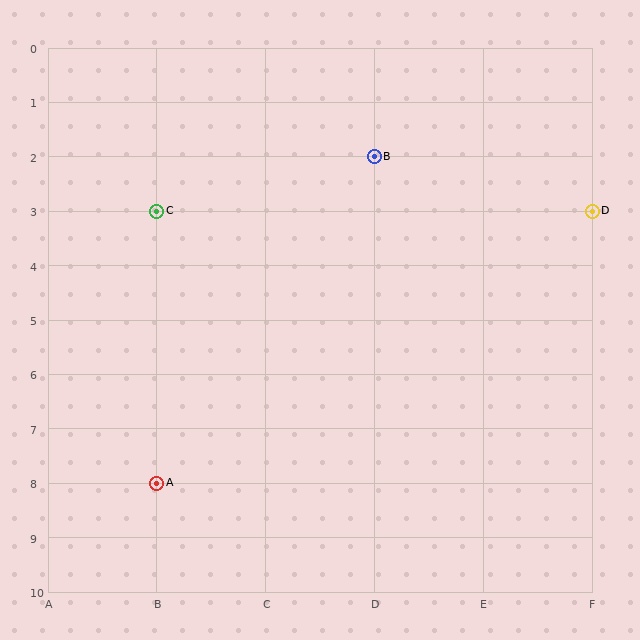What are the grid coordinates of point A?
Point A is at grid coordinates (B, 8).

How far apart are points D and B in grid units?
Points D and B are 2 columns and 1 row apart (about 2.2 grid units diagonally).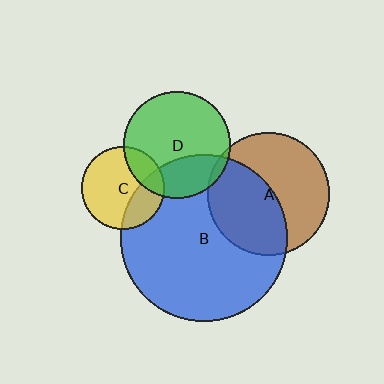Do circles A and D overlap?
Yes.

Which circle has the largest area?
Circle B (blue).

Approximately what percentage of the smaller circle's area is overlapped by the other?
Approximately 5%.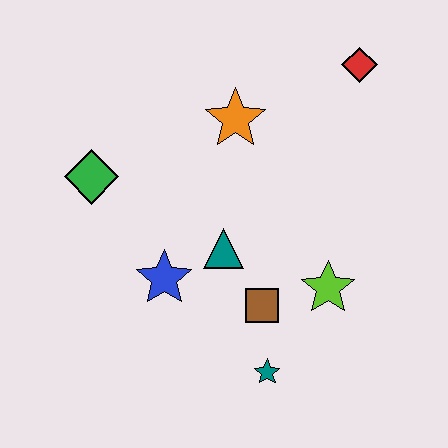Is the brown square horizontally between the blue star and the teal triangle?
No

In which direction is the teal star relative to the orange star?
The teal star is below the orange star.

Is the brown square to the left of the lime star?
Yes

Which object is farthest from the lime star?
The green diamond is farthest from the lime star.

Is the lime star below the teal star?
No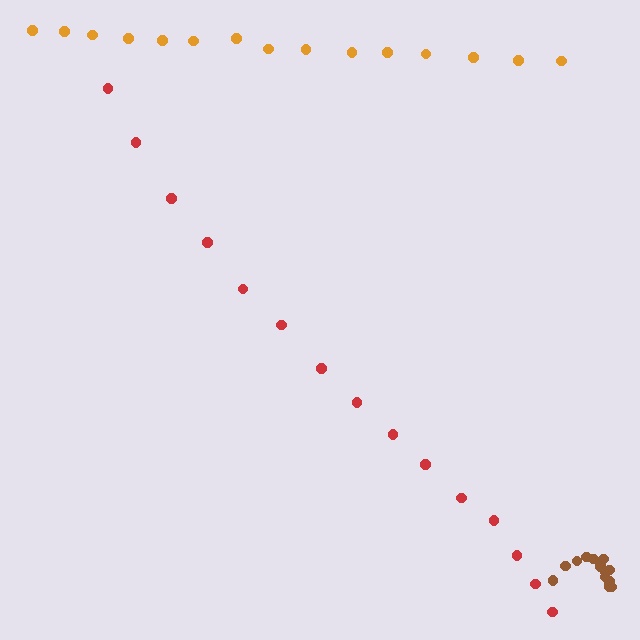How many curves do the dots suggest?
There are 3 distinct paths.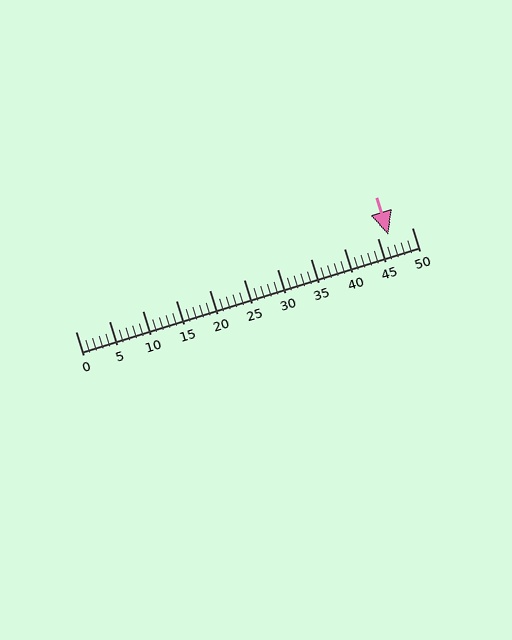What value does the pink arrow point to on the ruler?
The pink arrow points to approximately 46.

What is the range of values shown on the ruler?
The ruler shows values from 0 to 50.